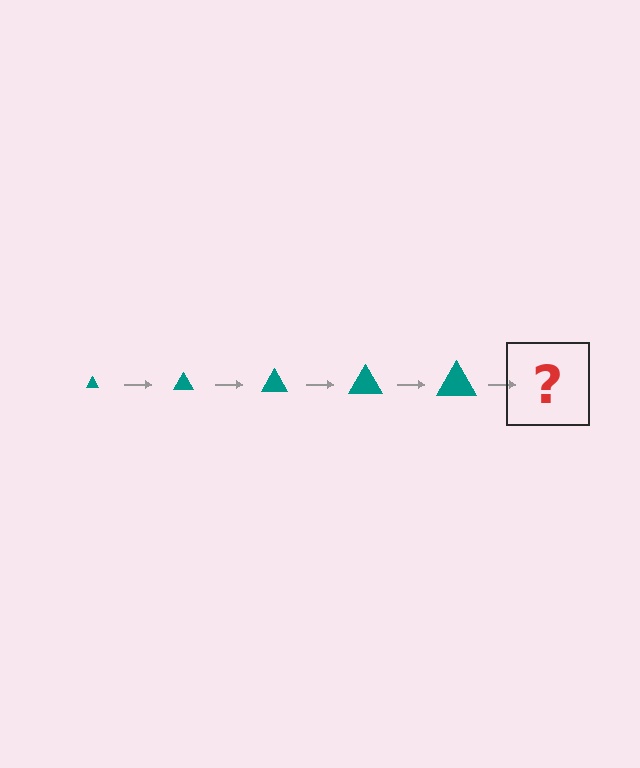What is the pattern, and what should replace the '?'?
The pattern is that the triangle gets progressively larger each step. The '?' should be a teal triangle, larger than the previous one.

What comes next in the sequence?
The next element should be a teal triangle, larger than the previous one.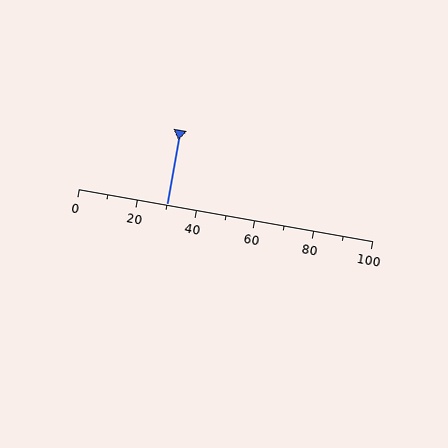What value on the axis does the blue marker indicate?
The marker indicates approximately 30.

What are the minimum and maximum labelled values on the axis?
The axis runs from 0 to 100.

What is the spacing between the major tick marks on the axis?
The major ticks are spaced 20 apart.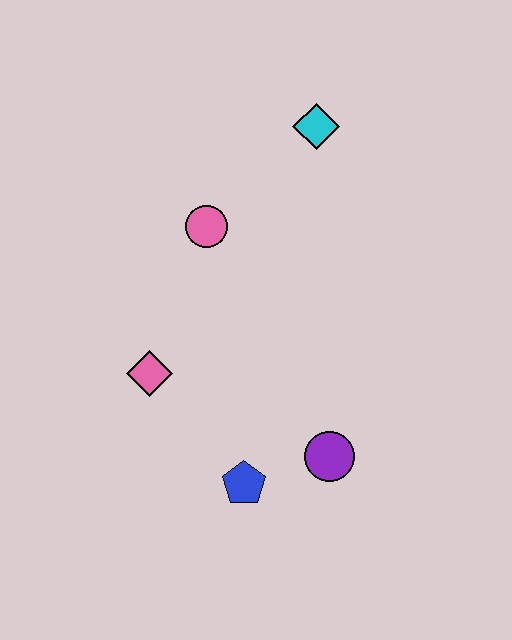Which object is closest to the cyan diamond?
The pink circle is closest to the cyan diamond.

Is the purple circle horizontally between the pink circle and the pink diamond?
No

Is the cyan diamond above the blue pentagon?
Yes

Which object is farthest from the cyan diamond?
The blue pentagon is farthest from the cyan diamond.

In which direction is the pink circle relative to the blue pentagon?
The pink circle is above the blue pentagon.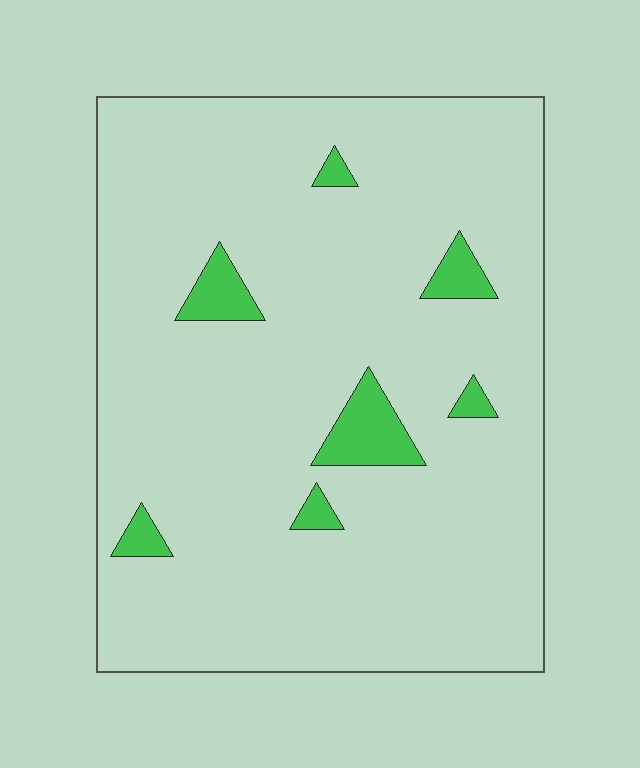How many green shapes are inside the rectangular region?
7.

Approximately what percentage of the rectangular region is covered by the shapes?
Approximately 5%.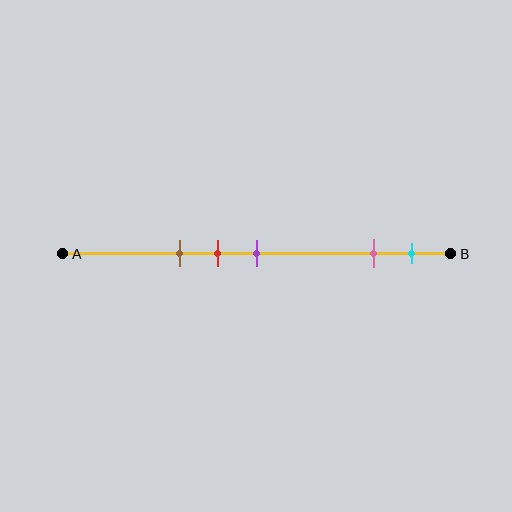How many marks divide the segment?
There are 5 marks dividing the segment.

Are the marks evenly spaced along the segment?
No, the marks are not evenly spaced.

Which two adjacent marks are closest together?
The red and purple marks are the closest adjacent pair.